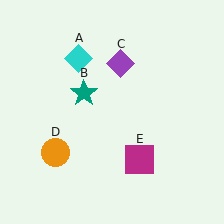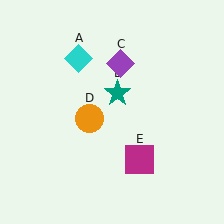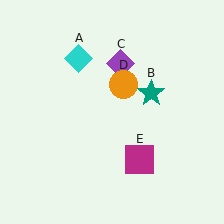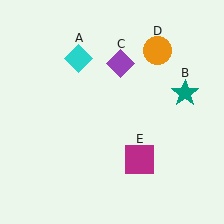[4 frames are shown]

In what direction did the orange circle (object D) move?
The orange circle (object D) moved up and to the right.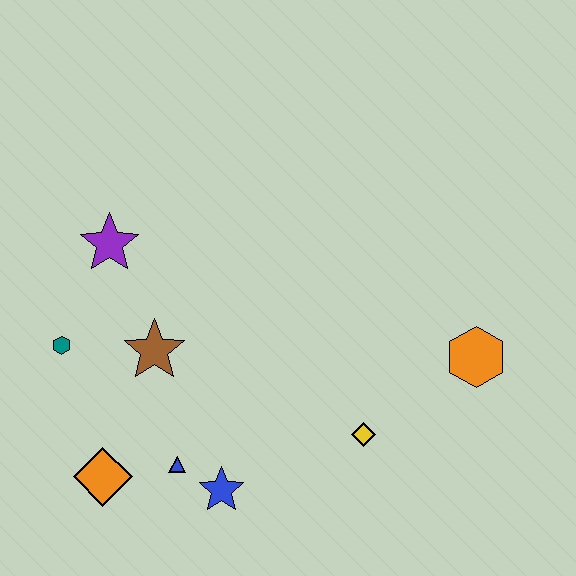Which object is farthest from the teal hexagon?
The orange hexagon is farthest from the teal hexagon.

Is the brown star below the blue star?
No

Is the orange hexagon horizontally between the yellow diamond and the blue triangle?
No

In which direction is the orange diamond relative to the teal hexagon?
The orange diamond is below the teal hexagon.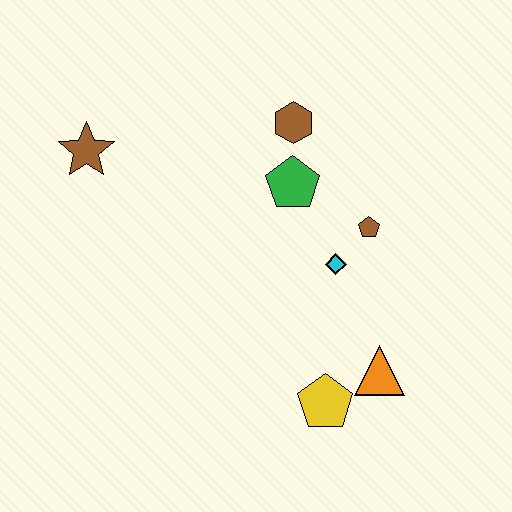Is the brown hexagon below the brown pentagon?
No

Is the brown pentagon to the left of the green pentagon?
No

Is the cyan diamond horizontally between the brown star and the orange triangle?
Yes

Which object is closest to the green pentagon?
The brown hexagon is closest to the green pentagon.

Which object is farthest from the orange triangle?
The brown star is farthest from the orange triangle.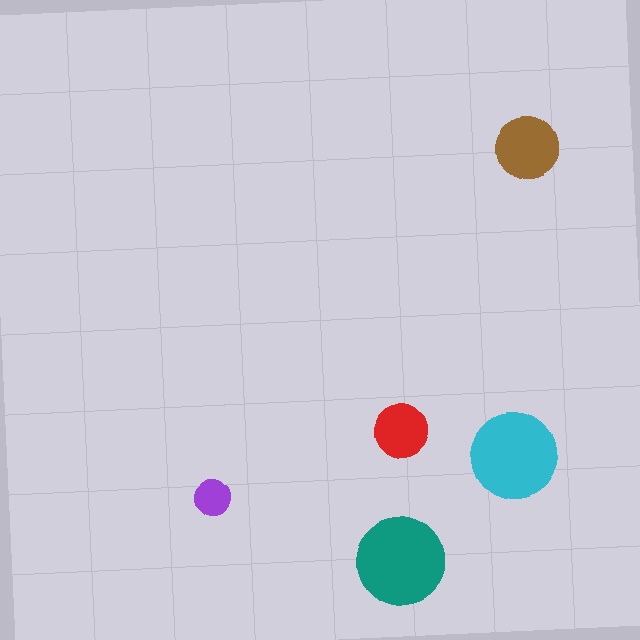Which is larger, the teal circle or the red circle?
The teal one.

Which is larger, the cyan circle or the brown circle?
The cyan one.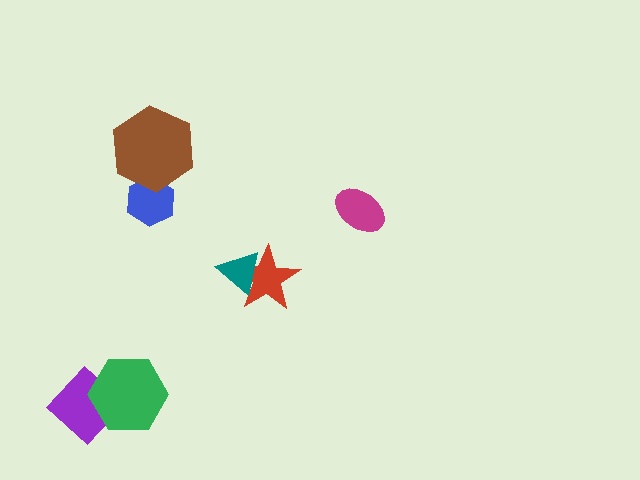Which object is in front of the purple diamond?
The green hexagon is in front of the purple diamond.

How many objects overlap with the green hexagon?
1 object overlaps with the green hexagon.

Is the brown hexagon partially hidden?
No, no other shape covers it.